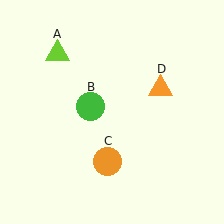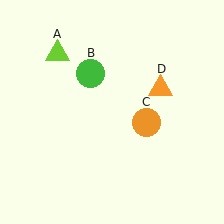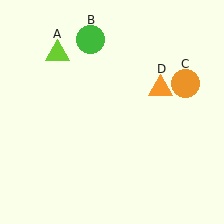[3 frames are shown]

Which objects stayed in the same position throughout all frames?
Lime triangle (object A) and orange triangle (object D) remained stationary.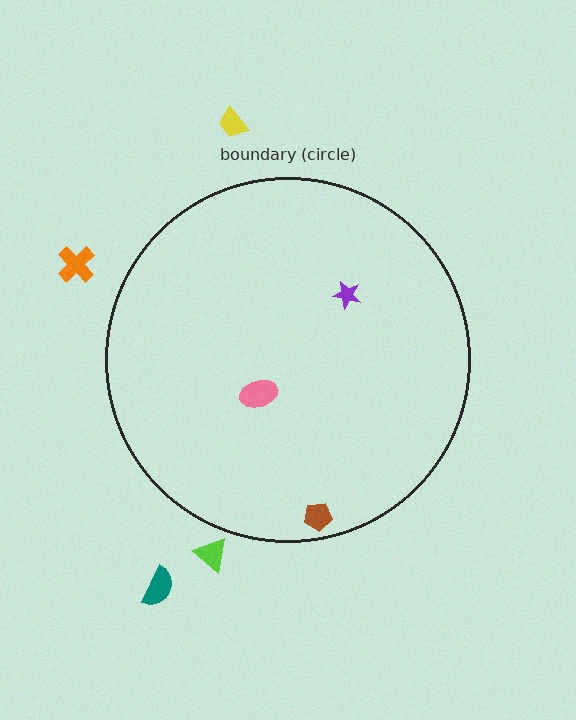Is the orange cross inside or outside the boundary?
Outside.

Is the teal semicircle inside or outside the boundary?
Outside.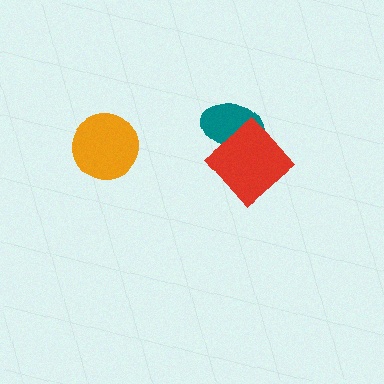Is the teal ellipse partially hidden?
Yes, it is partially covered by another shape.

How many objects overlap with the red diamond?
1 object overlaps with the red diamond.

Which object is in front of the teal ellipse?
The red diamond is in front of the teal ellipse.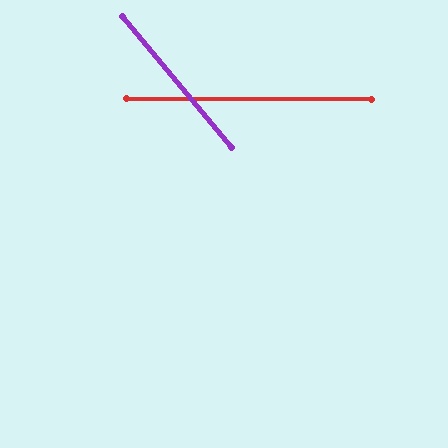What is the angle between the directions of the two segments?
Approximately 50 degrees.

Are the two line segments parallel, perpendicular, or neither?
Neither parallel nor perpendicular — they differ by about 50°.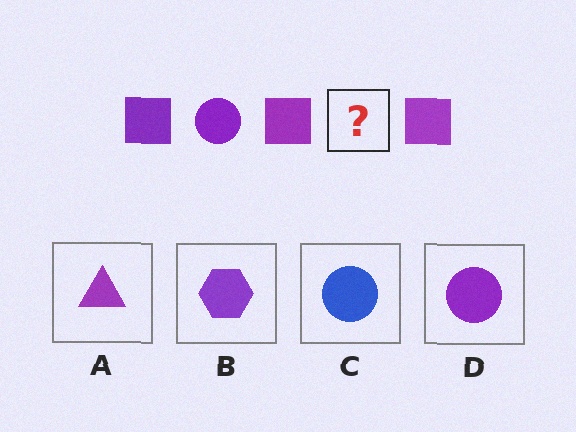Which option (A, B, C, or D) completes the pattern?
D.